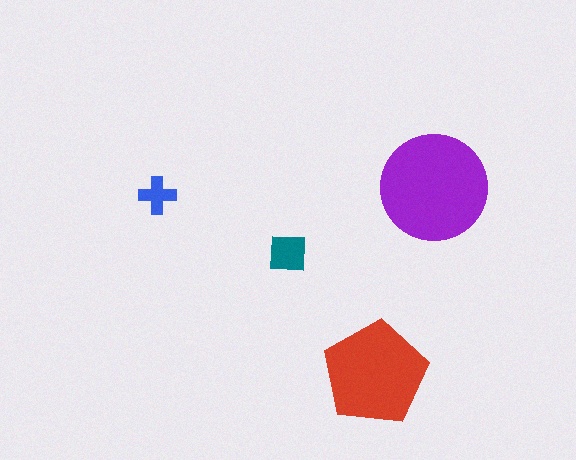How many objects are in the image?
There are 4 objects in the image.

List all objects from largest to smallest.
The purple circle, the red pentagon, the teal square, the blue cross.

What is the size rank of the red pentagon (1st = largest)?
2nd.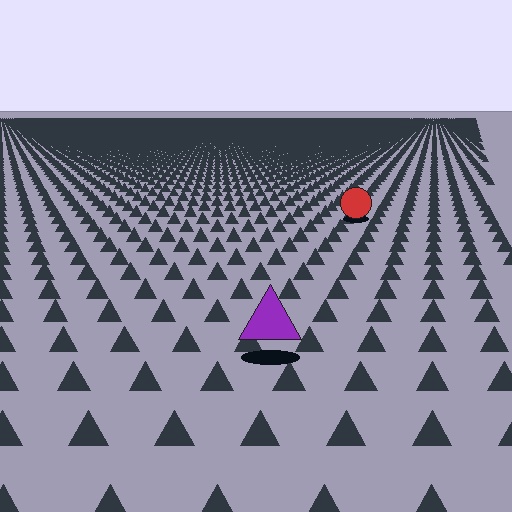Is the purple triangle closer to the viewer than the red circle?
Yes. The purple triangle is closer — you can tell from the texture gradient: the ground texture is coarser near it.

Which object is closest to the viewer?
The purple triangle is closest. The texture marks near it are larger and more spread out.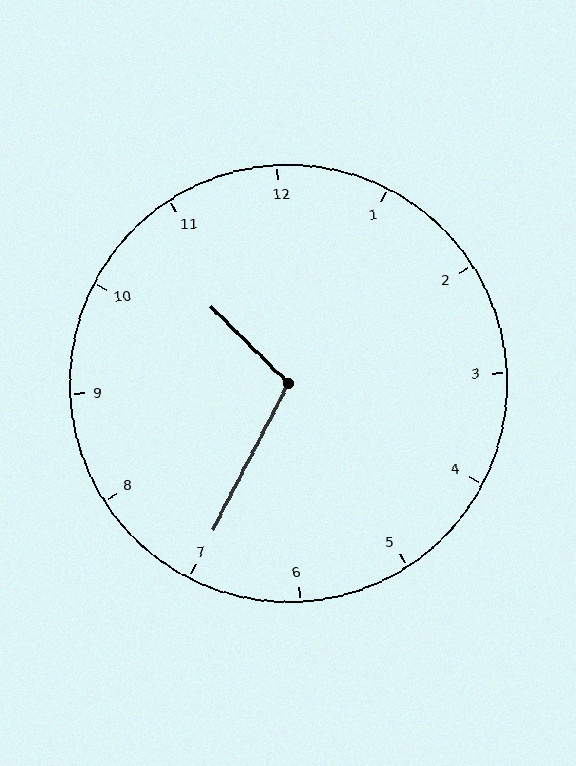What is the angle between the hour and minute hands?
Approximately 108 degrees.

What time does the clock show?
10:35.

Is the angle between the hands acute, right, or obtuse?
It is obtuse.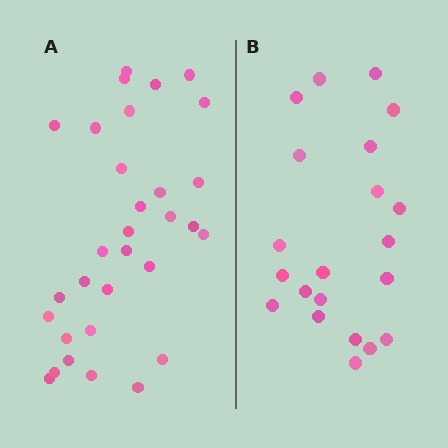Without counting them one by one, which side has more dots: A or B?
Region A (the left region) has more dots.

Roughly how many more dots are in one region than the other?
Region A has roughly 10 or so more dots than region B.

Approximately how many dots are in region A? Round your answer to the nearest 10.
About 30 dots. (The exact count is 31, which rounds to 30.)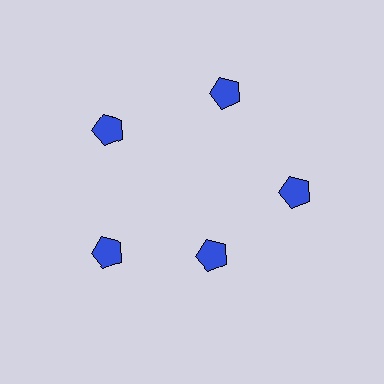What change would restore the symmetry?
The symmetry would be restored by moving it outward, back onto the ring so that all 5 pentagons sit at equal angles and equal distance from the center.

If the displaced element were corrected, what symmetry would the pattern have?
It would have 5-fold rotational symmetry — the pattern would map onto itself every 72 degrees.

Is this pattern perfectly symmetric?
No. The 5 blue pentagons are arranged in a ring, but one element near the 5 o'clock position is pulled inward toward the center, breaking the 5-fold rotational symmetry.